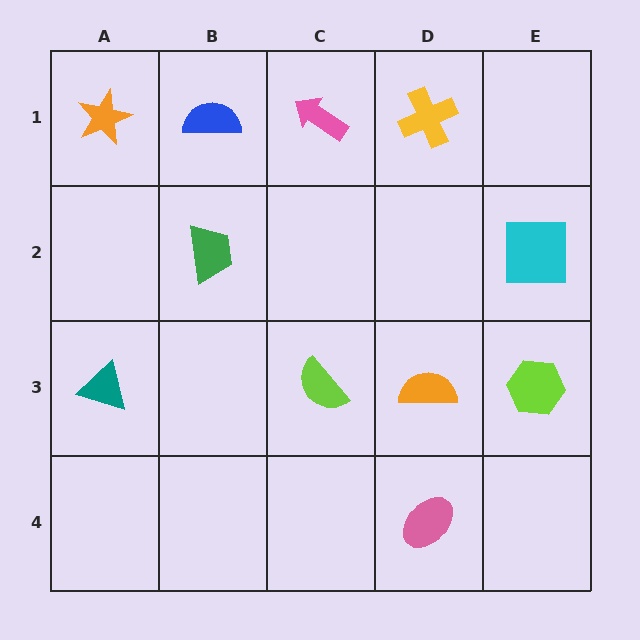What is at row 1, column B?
A blue semicircle.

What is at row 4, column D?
A pink ellipse.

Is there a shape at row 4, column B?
No, that cell is empty.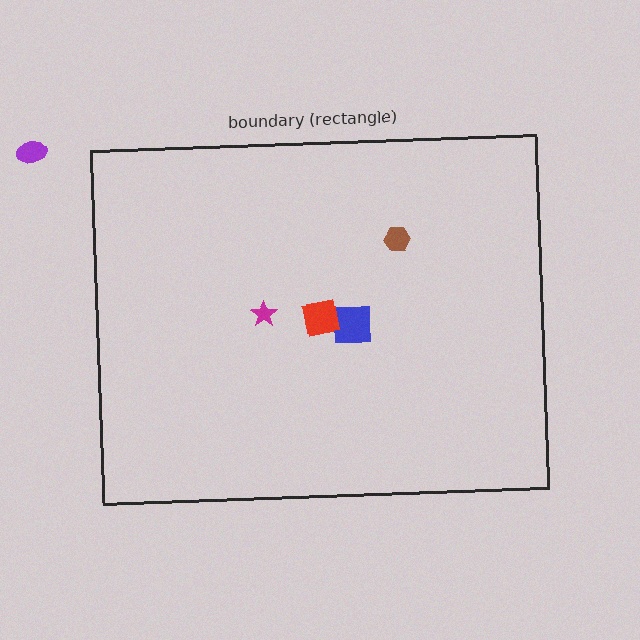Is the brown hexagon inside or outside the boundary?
Inside.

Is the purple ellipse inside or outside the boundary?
Outside.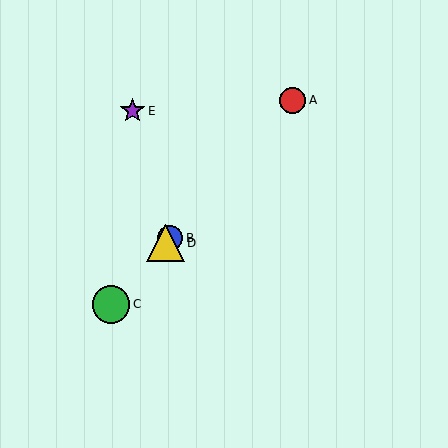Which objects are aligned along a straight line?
Objects A, B, C, D are aligned along a straight line.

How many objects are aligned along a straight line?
4 objects (A, B, C, D) are aligned along a straight line.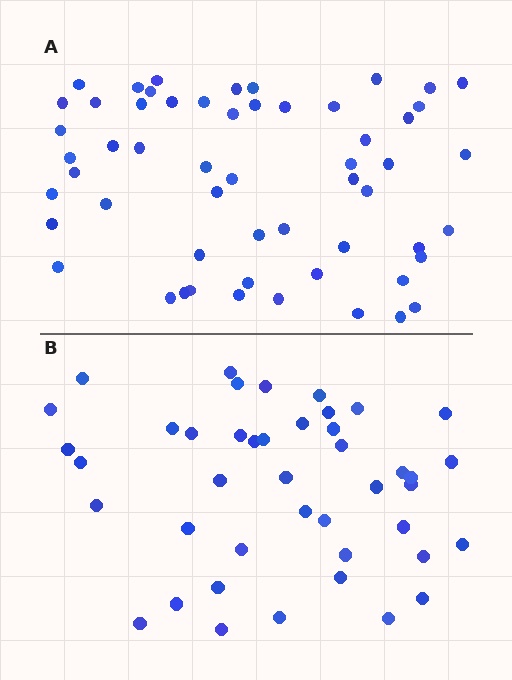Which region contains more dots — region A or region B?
Region A (the top region) has more dots.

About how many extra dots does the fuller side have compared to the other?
Region A has approximately 15 more dots than region B.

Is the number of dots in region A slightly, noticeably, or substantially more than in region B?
Region A has noticeably more, but not dramatically so. The ratio is roughly 1.3 to 1.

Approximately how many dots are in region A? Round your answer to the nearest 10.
About 60 dots. (The exact count is 56, which rounds to 60.)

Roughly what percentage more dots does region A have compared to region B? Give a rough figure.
About 30% more.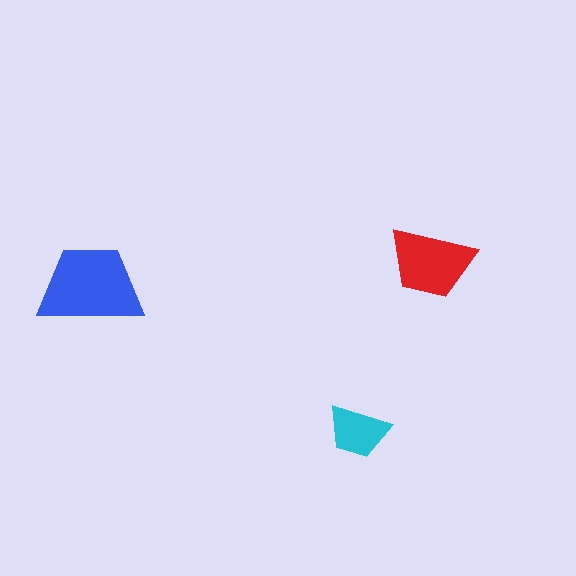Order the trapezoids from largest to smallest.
the blue one, the red one, the cyan one.